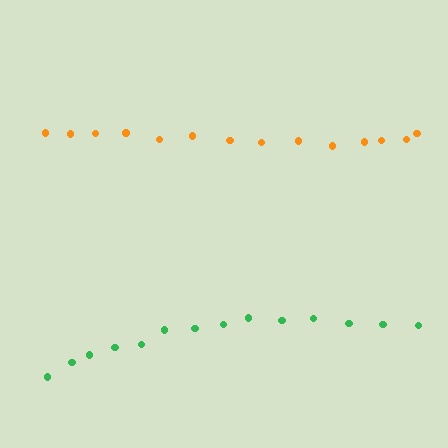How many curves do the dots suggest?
There are 2 distinct paths.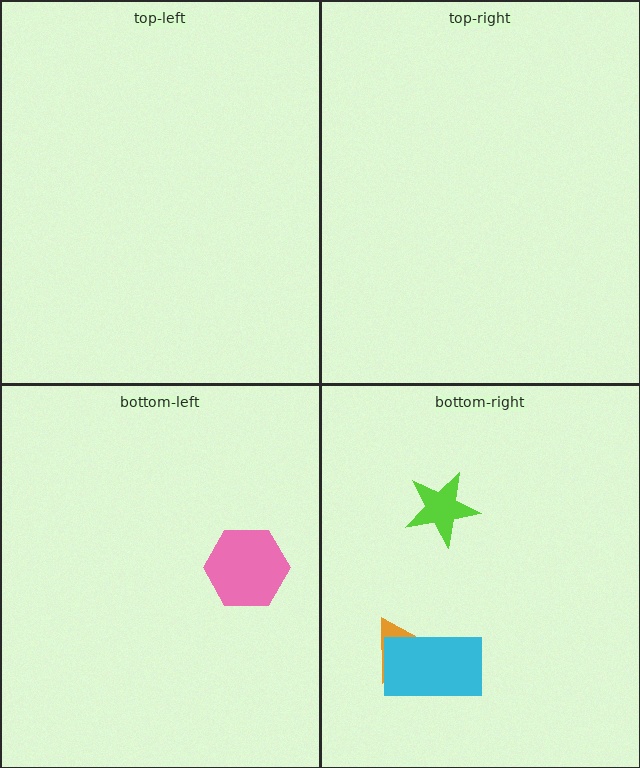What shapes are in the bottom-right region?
The lime star, the orange triangle, the cyan rectangle.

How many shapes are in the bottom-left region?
1.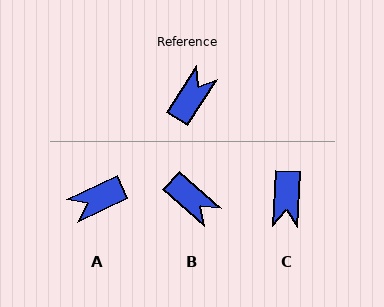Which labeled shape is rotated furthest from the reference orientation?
C, about 150 degrees away.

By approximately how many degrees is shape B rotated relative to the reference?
Approximately 99 degrees clockwise.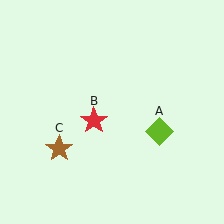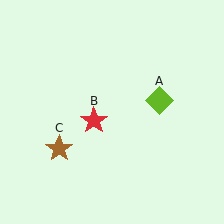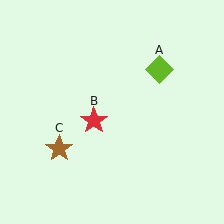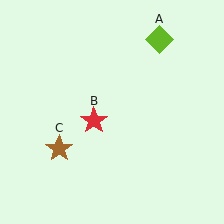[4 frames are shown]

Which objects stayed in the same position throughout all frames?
Red star (object B) and brown star (object C) remained stationary.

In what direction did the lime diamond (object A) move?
The lime diamond (object A) moved up.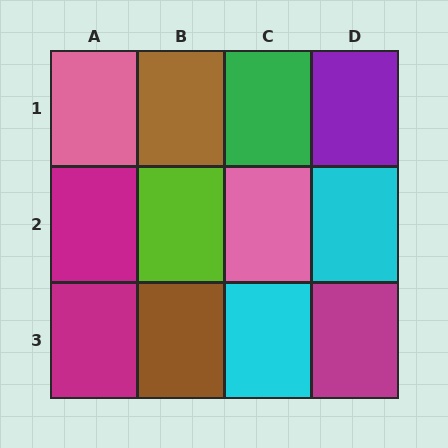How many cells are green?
1 cell is green.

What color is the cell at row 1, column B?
Brown.